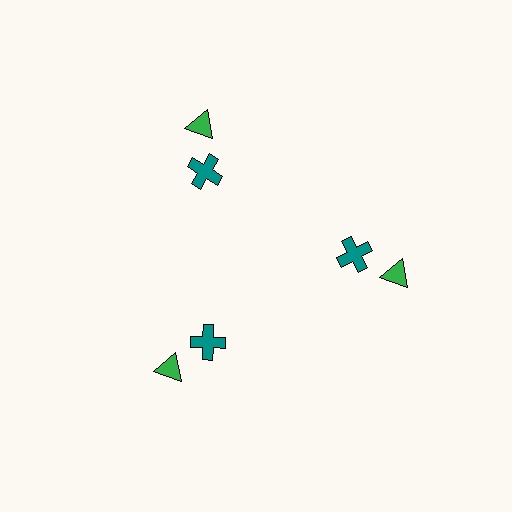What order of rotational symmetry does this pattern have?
This pattern has 3-fold rotational symmetry.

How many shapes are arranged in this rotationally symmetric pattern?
There are 6 shapes, arranged in 3 groups of 2.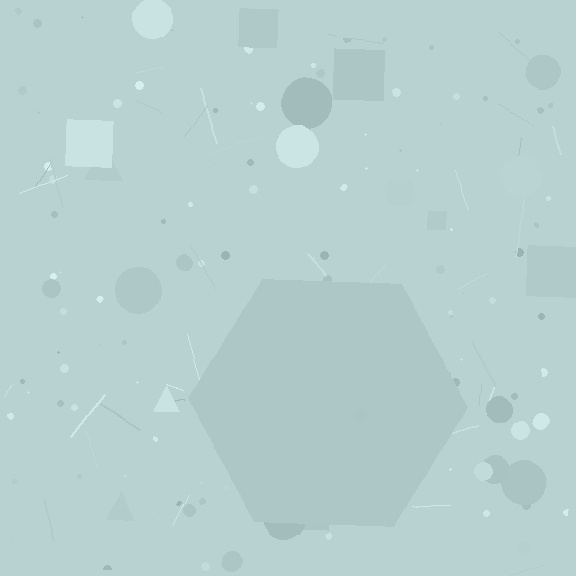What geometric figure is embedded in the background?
A hexagon is embedded in the background.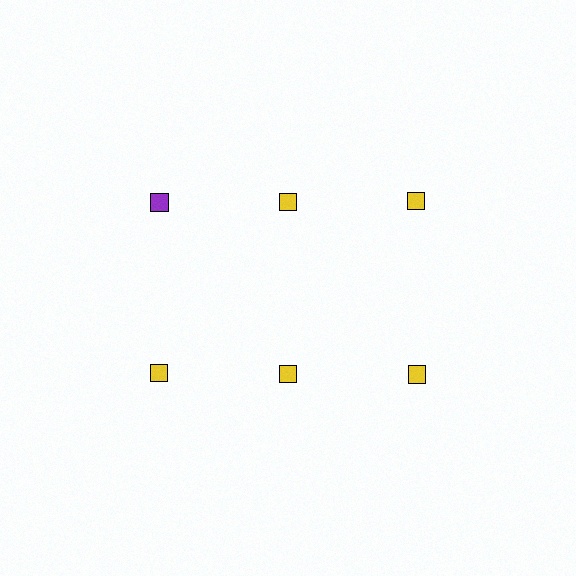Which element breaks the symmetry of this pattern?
The purple square in the top row, leftmost column breaks the symmetry. All other shapes are yellow squares.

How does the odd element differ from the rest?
It has a different color: purple instead of yellow.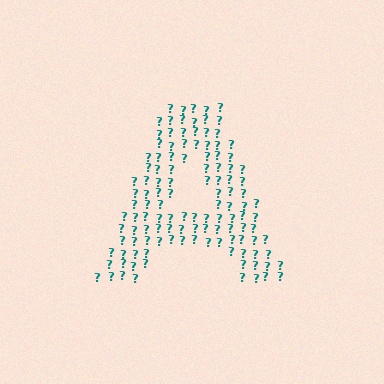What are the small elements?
The small elements are question marks.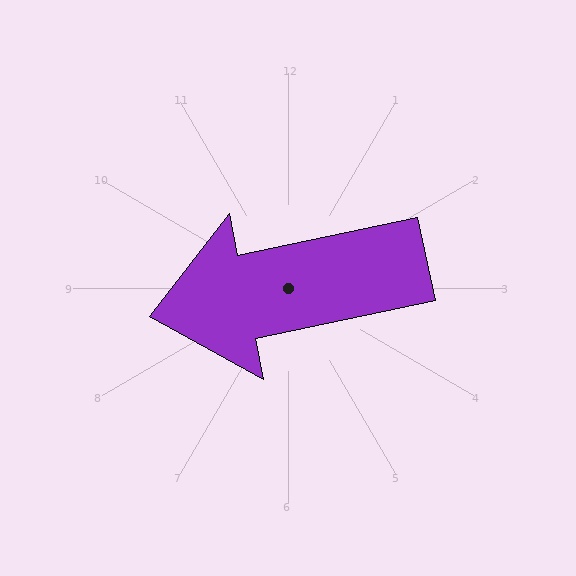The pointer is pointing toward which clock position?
Roughly 9 o'clock.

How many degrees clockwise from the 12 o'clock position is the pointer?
Approximately 258 degrees.